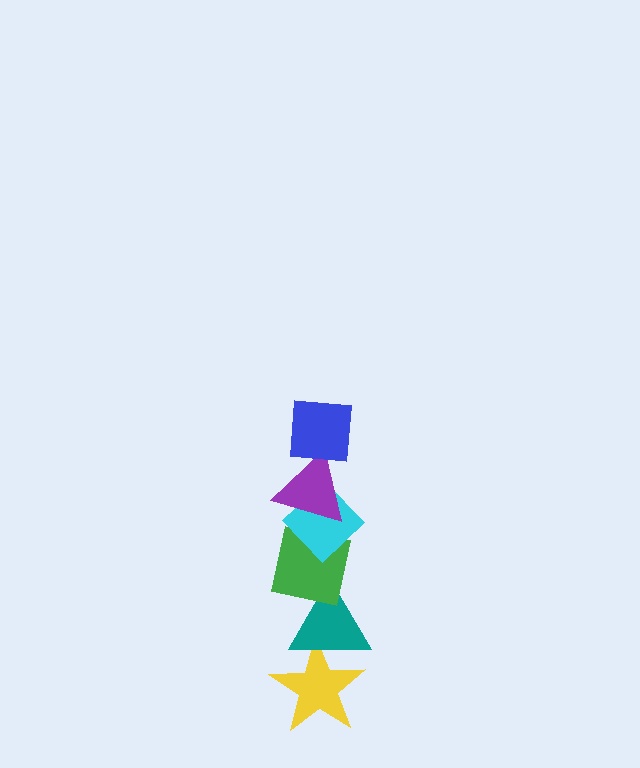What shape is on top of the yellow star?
The teal triangle is on top of the yellow star.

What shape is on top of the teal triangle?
The green square is on top of the teal triangle.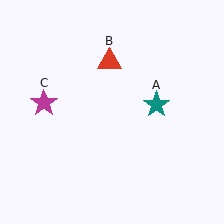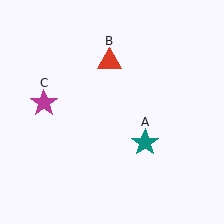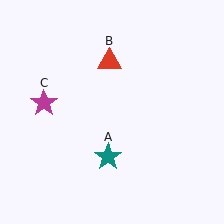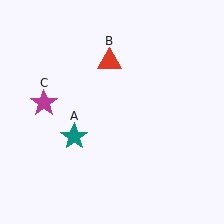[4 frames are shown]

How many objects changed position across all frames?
1 object changed position: teal star (object A).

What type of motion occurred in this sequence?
The teal star (object A) rotated clockwise around the center of the scene.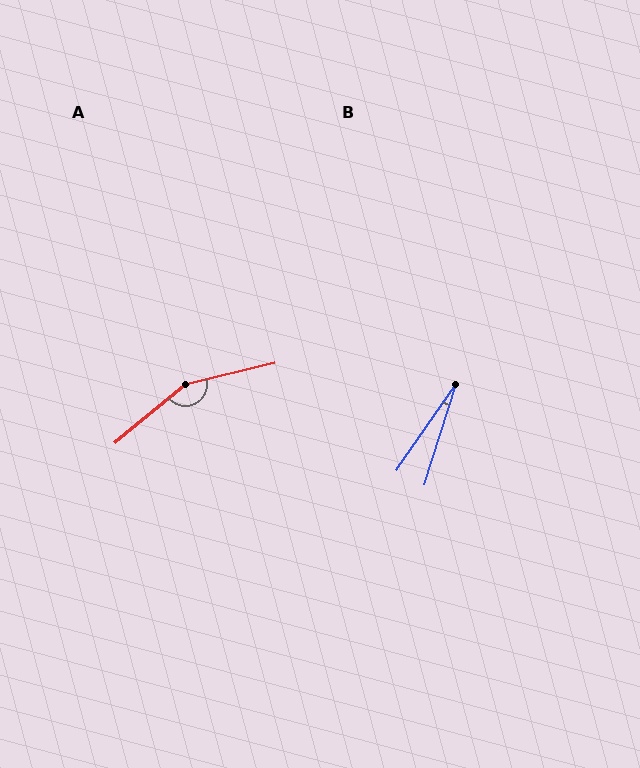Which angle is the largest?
A, at approximately 154 degrees.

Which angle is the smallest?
B, at approximately 17 degrees.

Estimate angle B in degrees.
Approximately 17 degrees.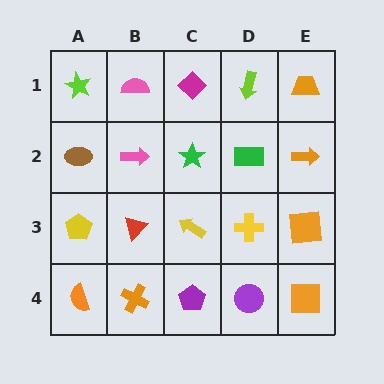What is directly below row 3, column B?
An orange cross.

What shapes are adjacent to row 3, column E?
An orange arrow (row 2, column E), an orange square (row 4, column E), a yellow cross (row 3, column D).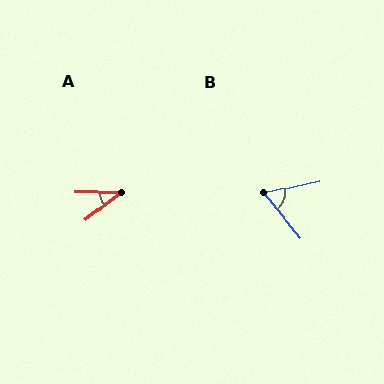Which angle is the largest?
B, at approximately 63 degrees.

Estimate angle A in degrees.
Approximately 38 degrees.